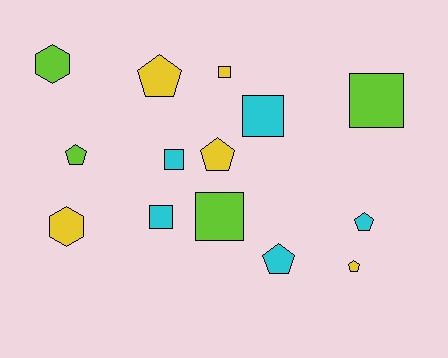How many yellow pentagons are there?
There are 3 yellow pentagons.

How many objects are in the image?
There are 14 objects.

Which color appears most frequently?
Cyan, with 5 objects.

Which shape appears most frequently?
Pentagon, with 6 objects.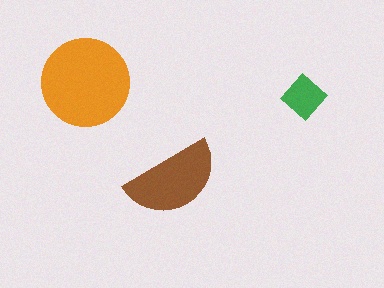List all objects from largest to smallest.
The orange circle, the brown semicircle, the green diamond.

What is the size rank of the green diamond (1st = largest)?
3rd.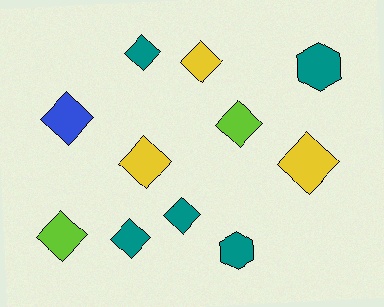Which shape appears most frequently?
Diamond, with 9 objects.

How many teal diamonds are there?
There are 3 teal diamonds.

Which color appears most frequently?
Teal, with 5 objects.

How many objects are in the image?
There are 11 objects.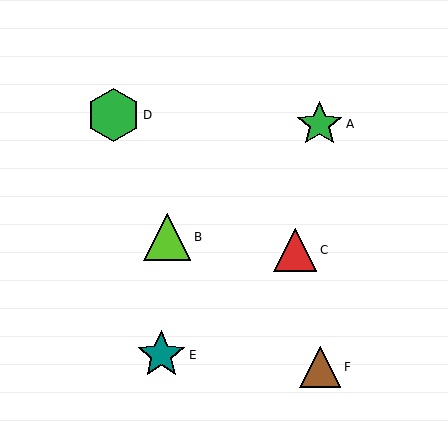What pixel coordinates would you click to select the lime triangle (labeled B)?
Click at (167, 237) to select the lime triangle B.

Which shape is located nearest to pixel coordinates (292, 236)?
The red triangle (labeled C) at (295, 250) is nearest to that location.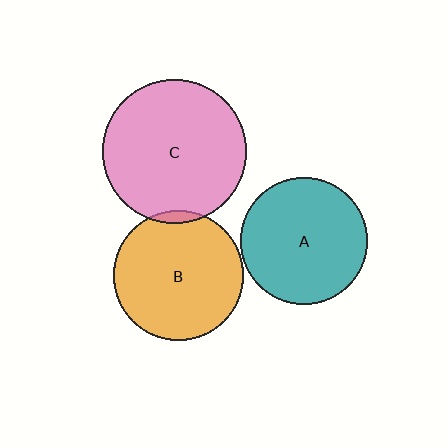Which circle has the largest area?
Circle C (pink).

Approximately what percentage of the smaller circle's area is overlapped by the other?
Approximately 5%.